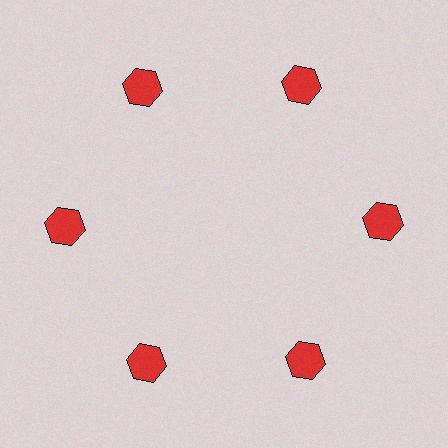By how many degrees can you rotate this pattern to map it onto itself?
The pattern maps onto itself every 60 degrees of rotation.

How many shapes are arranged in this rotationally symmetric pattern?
There are 6 shapes, arranged in 6 groups of 1.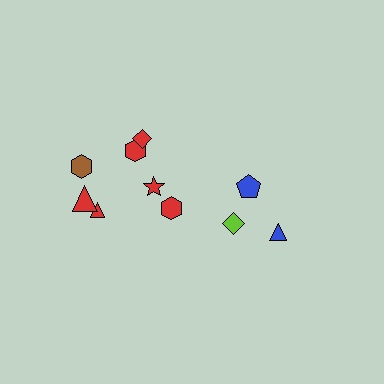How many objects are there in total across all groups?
There are 10 objects.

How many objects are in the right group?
There are 3 objects.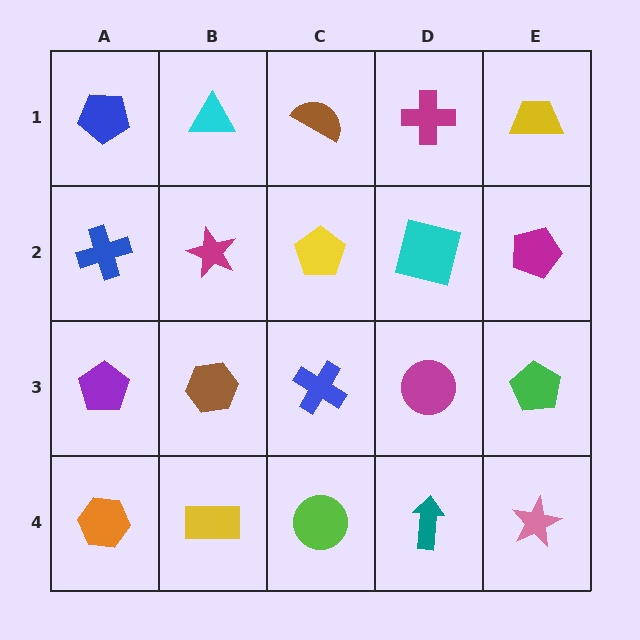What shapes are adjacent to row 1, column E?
A magenta pentagon (row 2, column E), a magenta cross (row 1, column D).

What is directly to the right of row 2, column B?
A yellow pentagon.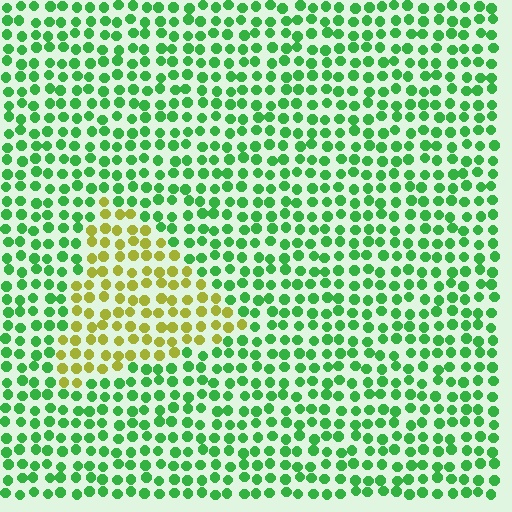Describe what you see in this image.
The image is filled with small green elements in a uniform arrangement. A triangle-shaped region is visible where the elements are tinted to a slightly different hue, forming a subtle color boundary.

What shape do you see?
I see a triangle.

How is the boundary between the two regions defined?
The boundary is defined purely by a slight shift in hue (about 60 degrees). Spacing, size, and orientation are identical on both sides.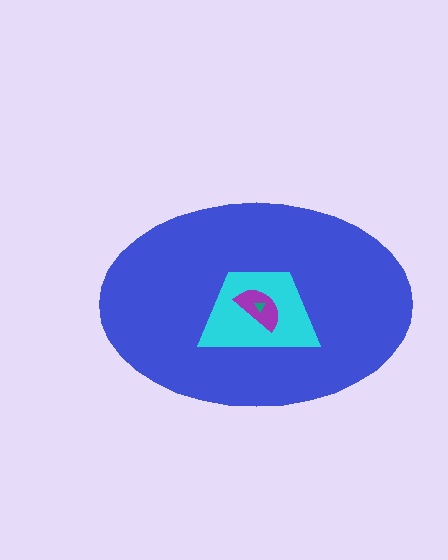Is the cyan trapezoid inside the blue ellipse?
Yes.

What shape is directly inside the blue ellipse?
The cyan trapezoid.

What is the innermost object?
The teal triangle.